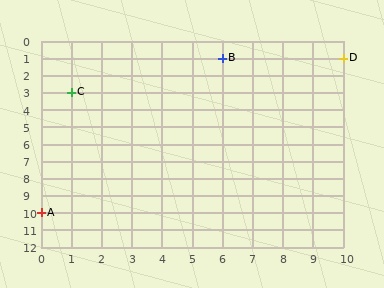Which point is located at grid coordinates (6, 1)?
Point B is at (6, 1).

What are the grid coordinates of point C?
Point C is at grid coordinates (1, 3).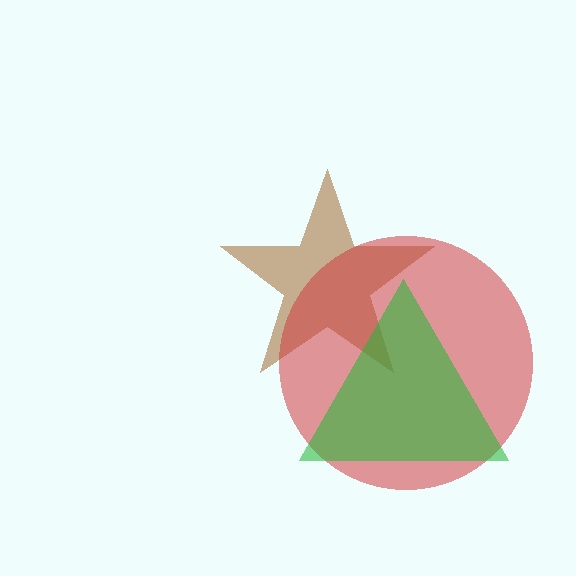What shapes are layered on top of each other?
The layered shapes are: a brown star, a red circle, a green triangle.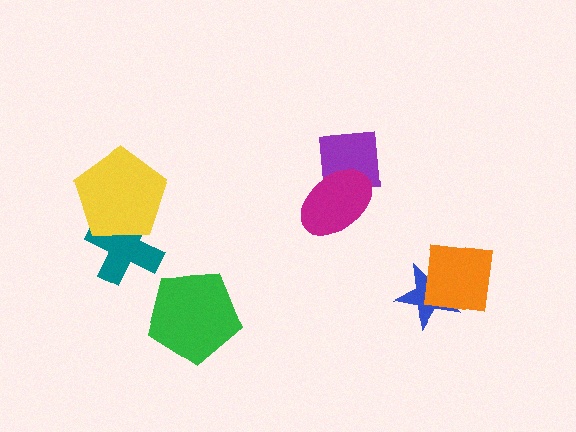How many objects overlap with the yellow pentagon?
1 object overlaps with the yellow pentagon.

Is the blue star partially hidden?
Yes, it is partially covered by another shape.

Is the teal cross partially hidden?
Yes, it is partially covered by another shape.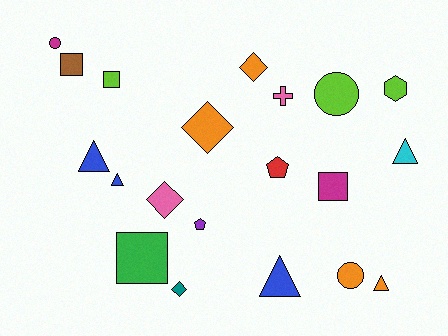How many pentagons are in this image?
There are 2 pentagons.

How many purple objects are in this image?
There is 1 purple object.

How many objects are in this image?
There are 20 objects.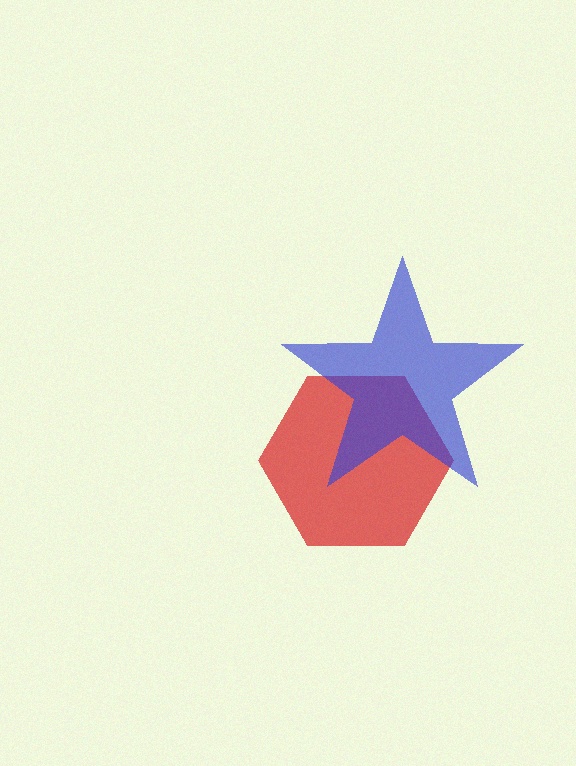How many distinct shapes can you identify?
There are 2 distinct shapes: a red hexagon, a blue star.